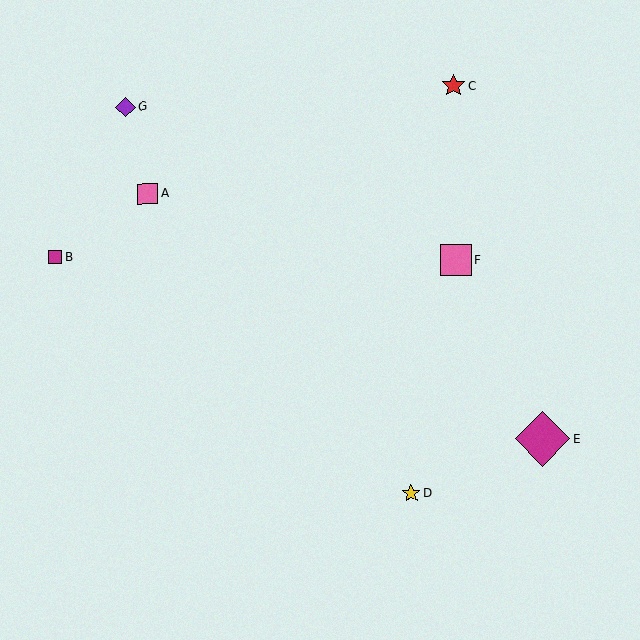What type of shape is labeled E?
Shape E is a magenta diamond.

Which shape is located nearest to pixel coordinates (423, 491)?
The yellow star (labeled D) at (411, 493) is nearest to that location.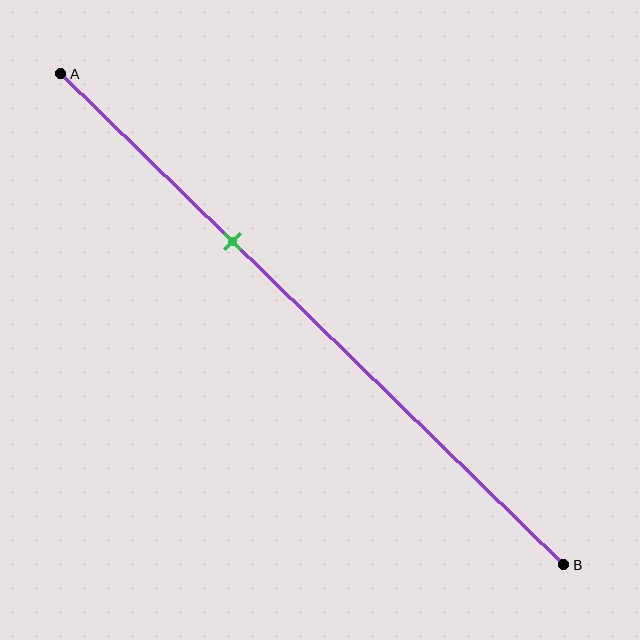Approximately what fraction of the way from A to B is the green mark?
The green mark is approximately 35% of the way from A to B.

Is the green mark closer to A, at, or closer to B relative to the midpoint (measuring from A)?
The green mark is closer to point A than the midpoint of segment AB.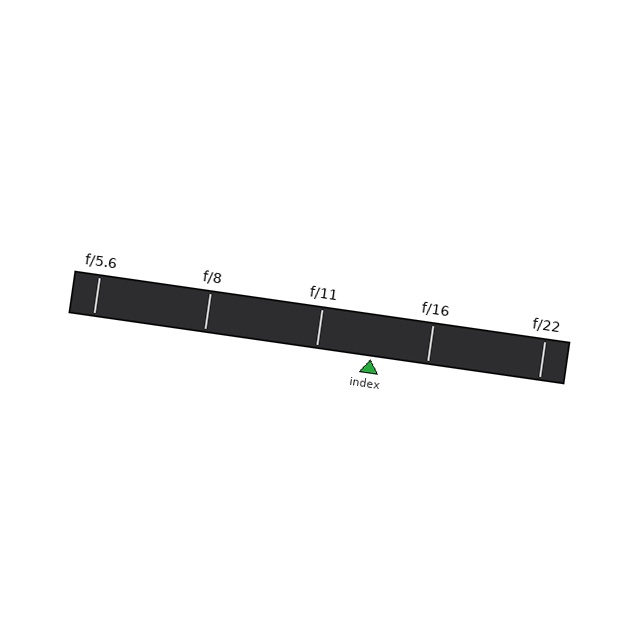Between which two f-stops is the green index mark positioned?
The index mark is between f/11 and f/16.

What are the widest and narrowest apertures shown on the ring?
The widest aperture shown is f/5.6 and the narrowest is f/22.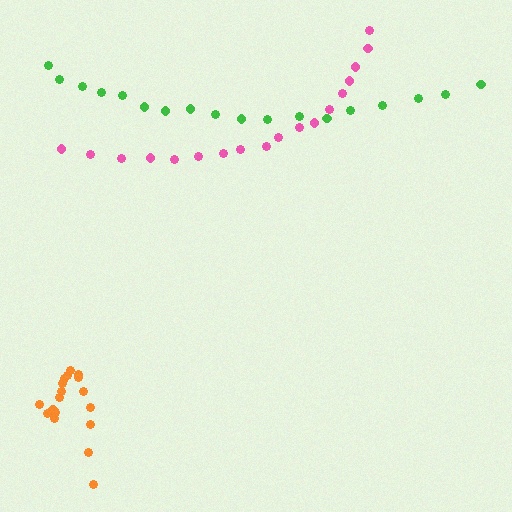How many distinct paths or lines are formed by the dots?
There are 3 distinct paths.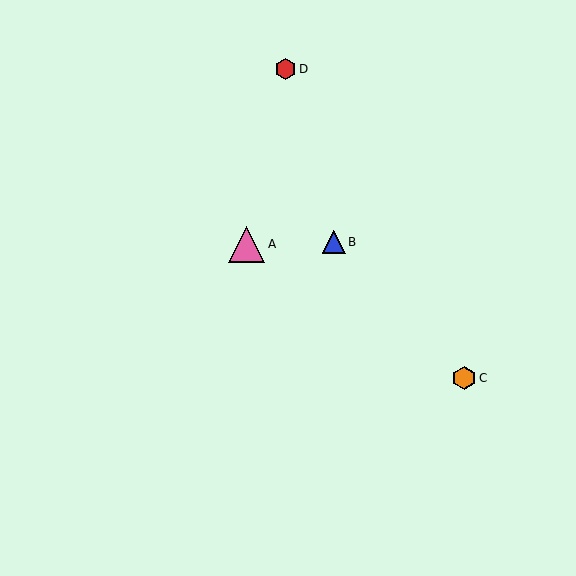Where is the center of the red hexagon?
The center of the red hexagon is at (286, 69).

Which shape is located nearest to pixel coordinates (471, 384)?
The orange hexagon (labeled C) at (464, 378) is nearest to that location.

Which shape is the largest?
The pink triangle (labeled A) is the largest.